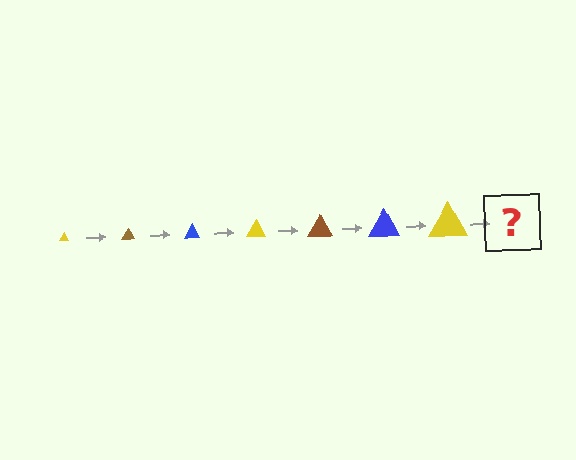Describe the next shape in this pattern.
It should be a brown triangle, larger than the previous one.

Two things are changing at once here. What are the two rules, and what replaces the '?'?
The two rules are that the triangle grows larger each step and the color cycles through yellow, brown, and blue. The '?' should be a brown triangle, larger than the previous one.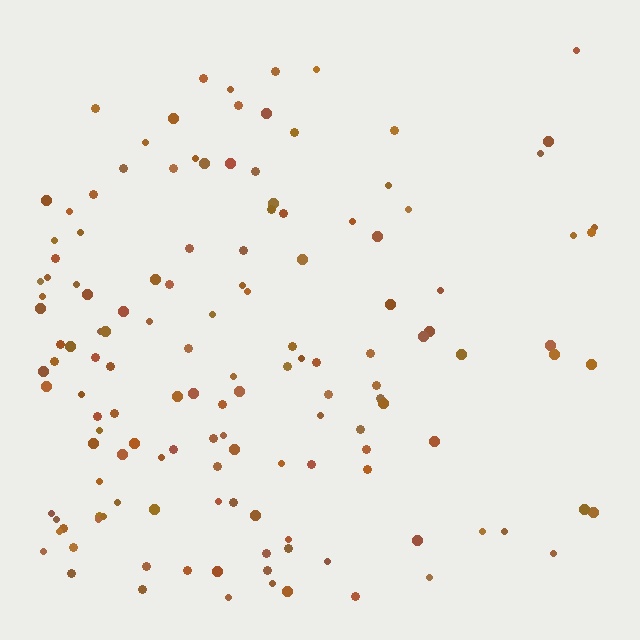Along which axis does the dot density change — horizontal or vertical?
Horizontal.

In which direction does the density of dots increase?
From right to left, with the left side densest.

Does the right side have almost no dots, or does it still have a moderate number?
Still a moderate number, just noticeably fewer than the left.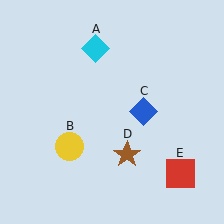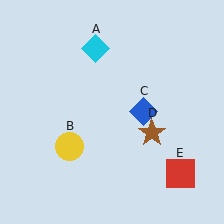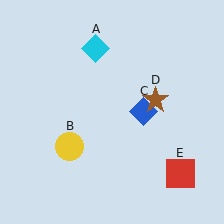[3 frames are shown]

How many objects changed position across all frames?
1 object changed position: brown star (object D).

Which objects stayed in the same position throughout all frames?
Cyan diamond (object A) and yellow circle (object B) and blue diamond (object C) and red square (object E) remained stationary.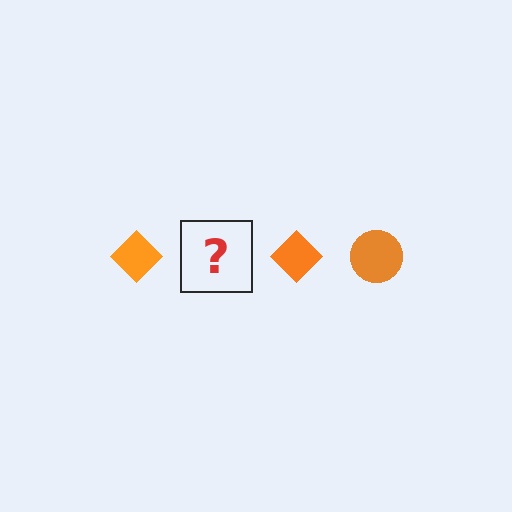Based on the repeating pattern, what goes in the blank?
The blank should be an orange circle.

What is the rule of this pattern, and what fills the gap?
The rule is that the pattern cycles through diamond, circle shapes in orange. The gap should be filled with an orange circle.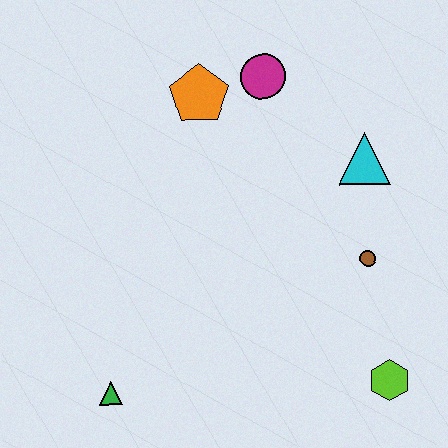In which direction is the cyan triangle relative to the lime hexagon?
The cyan triangle is above the lime hexagon.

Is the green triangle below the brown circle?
Yes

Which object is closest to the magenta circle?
The orange pentagon is closest to the magenta circle.